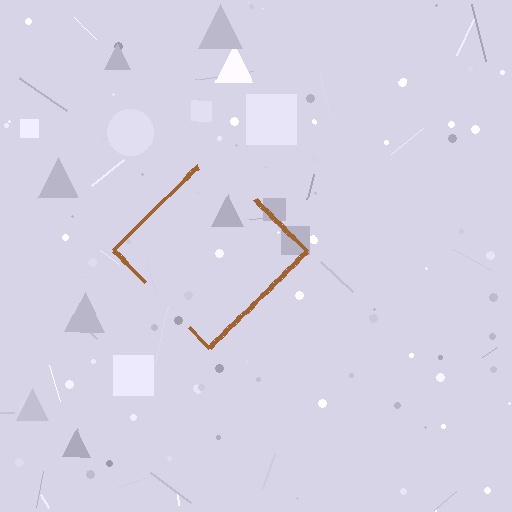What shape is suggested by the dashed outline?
The dashed outline suggests a diamond.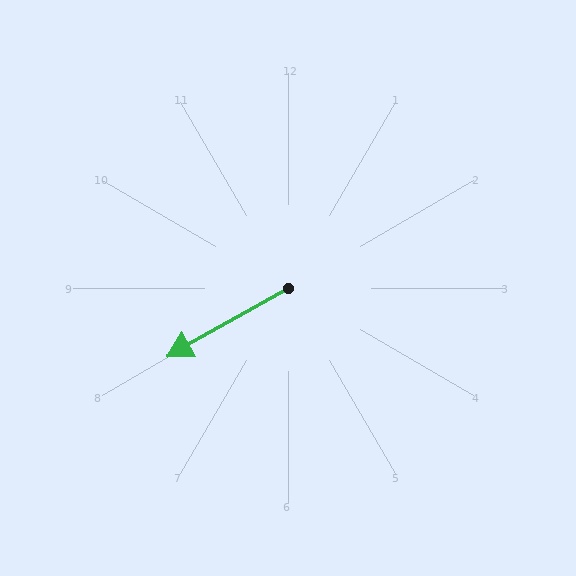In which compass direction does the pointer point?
Southwest.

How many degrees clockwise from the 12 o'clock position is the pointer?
Approximately 241 degrees.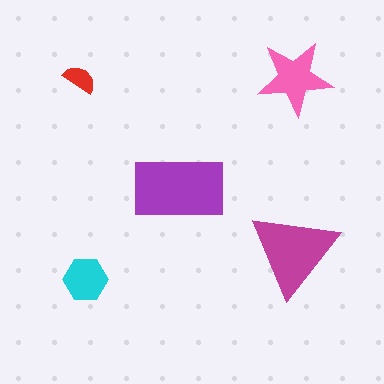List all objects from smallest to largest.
The red semicircle, the cyan hexagon, the pink star, the magenta triangle, the purple rectangle.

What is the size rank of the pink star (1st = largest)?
3rd.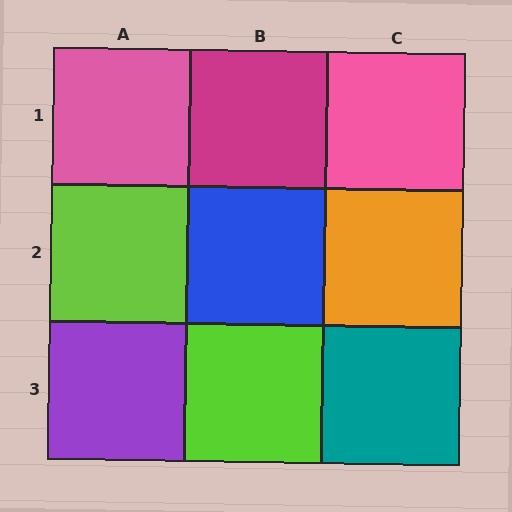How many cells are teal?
1 cell is teal.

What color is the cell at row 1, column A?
Pink.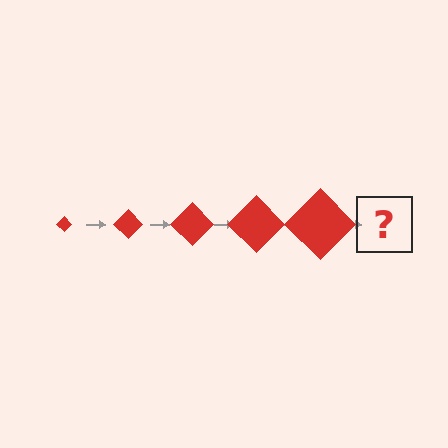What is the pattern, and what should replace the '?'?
The pattern is that the diamond gets progressively larger each step. The '?' should be a red diamond, larger than the previous one.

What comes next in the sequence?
The next element should be a red diamond, larger than the previous one.